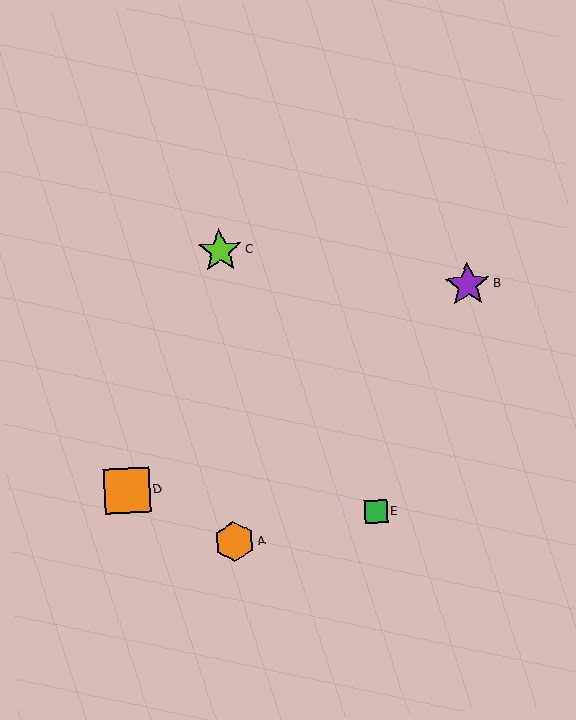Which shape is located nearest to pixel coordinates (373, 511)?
The green square (labeled E) at (376, 512) is nearest to that location.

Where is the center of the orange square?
The center of the orange square is at (127, 491).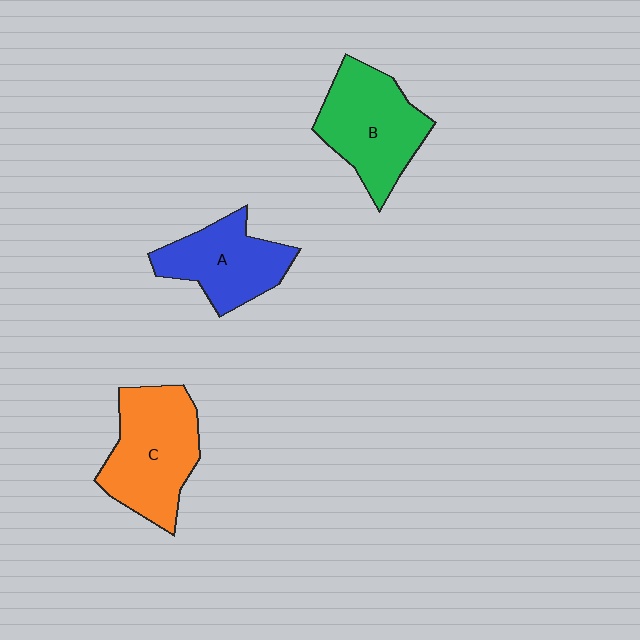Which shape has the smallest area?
Shape A (blue).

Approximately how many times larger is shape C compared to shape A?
Approximately 1.3 times.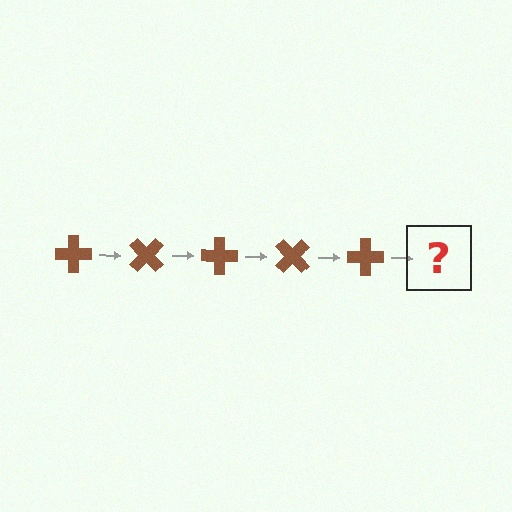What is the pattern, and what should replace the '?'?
The pattern is that the cross rotates 45 degrees each step. The '?' should be a brown cross rotated 225 degrees.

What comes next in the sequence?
The next element should be a brown cross rotated 225 degrees.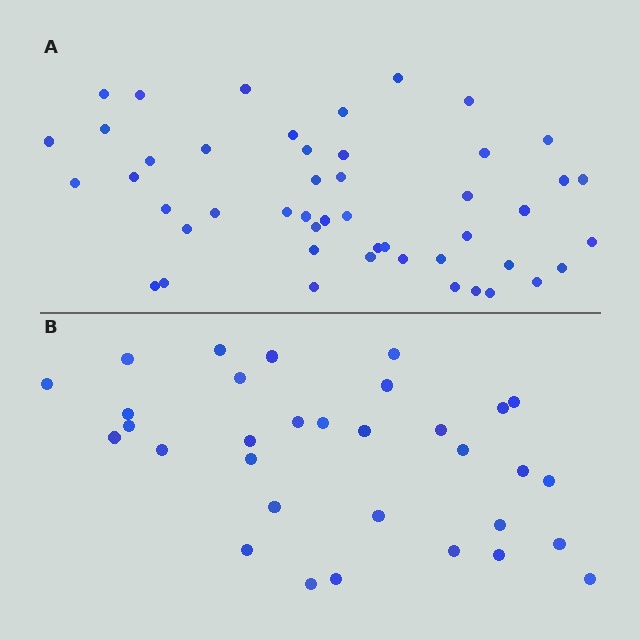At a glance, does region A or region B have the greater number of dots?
Region A (the top region) has more dots.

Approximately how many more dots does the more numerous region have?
Region A has approximately 15 more dots than region B.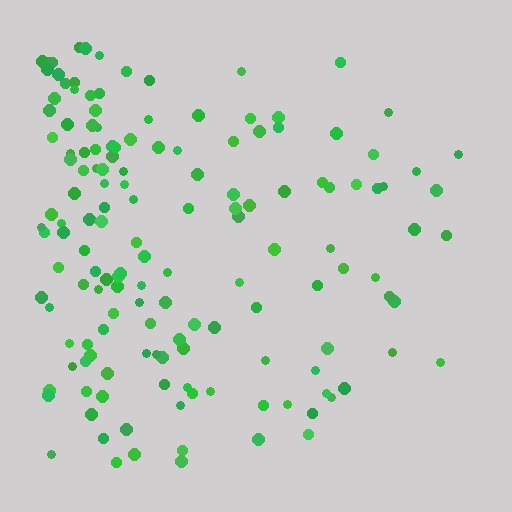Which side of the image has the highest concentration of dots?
The left.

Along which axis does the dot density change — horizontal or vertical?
Horizontal.